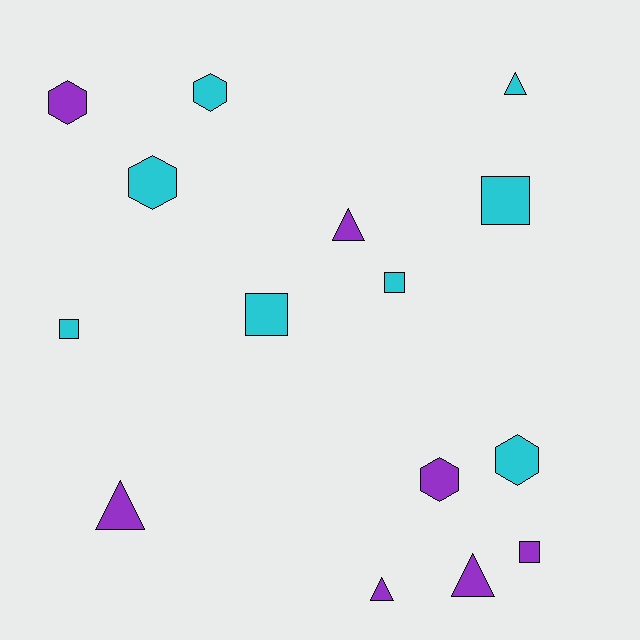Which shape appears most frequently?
Hexagon, with 5 objects.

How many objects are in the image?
There are 15 objects.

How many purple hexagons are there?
There are 2 purple hexagons.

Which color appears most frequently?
Cyan, with 8 objects.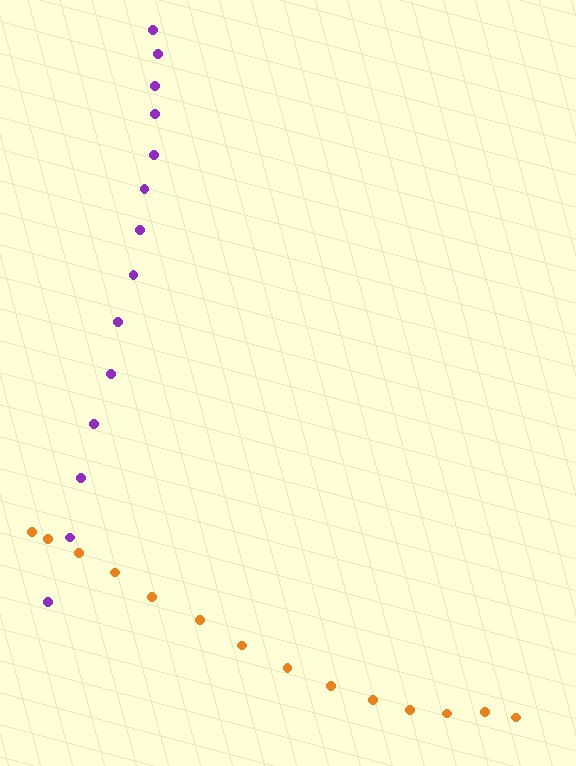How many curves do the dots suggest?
There are 2 distinct paths.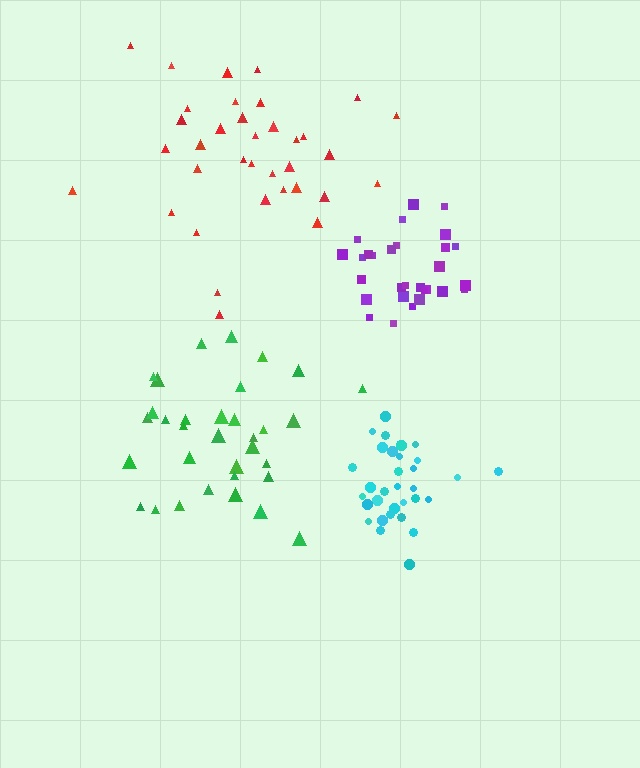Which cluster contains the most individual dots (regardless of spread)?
Red (35).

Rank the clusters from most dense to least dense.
cyan, purple, green, red.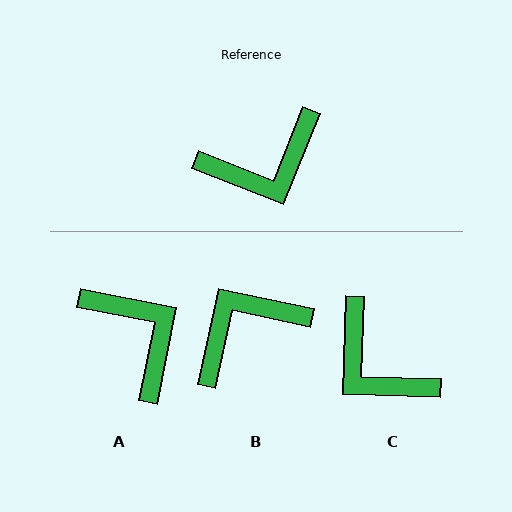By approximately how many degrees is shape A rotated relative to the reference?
Approximately 100 degrees counter-clockwise.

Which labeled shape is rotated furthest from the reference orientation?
B, about 170 degrees away.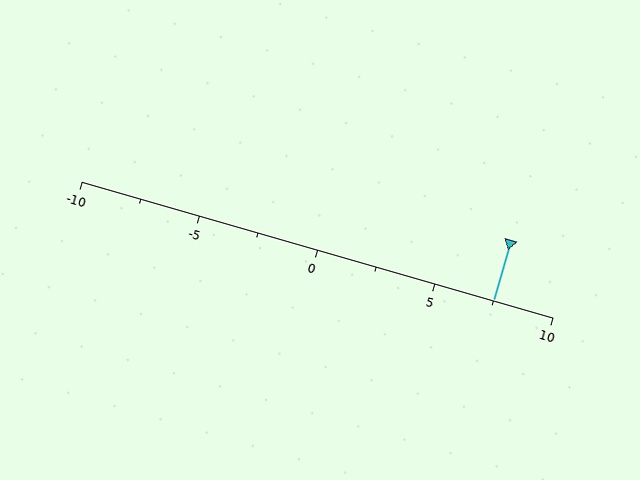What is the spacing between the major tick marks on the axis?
The major ticks are spaced 5 apart.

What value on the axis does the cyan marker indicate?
The marker indicates approximately 7.5.